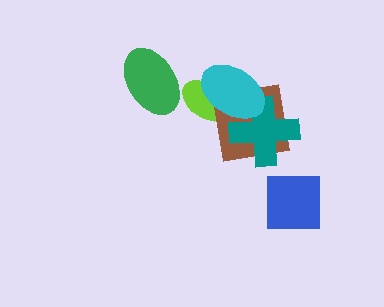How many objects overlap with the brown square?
3 objects overlap with the brown square.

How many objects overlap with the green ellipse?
0 objects overlap with the green ellipse.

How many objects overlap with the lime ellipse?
2 objects overlap with the lime ellipse.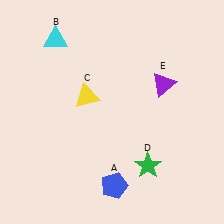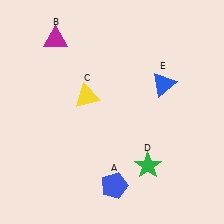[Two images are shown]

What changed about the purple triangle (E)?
In Image 1, E is purple. In Image 2, it changed to blue.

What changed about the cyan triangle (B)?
In Image 1, B is cyan. In Image 2, it changed to magenta.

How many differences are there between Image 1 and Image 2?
There are 2 differences between the two images.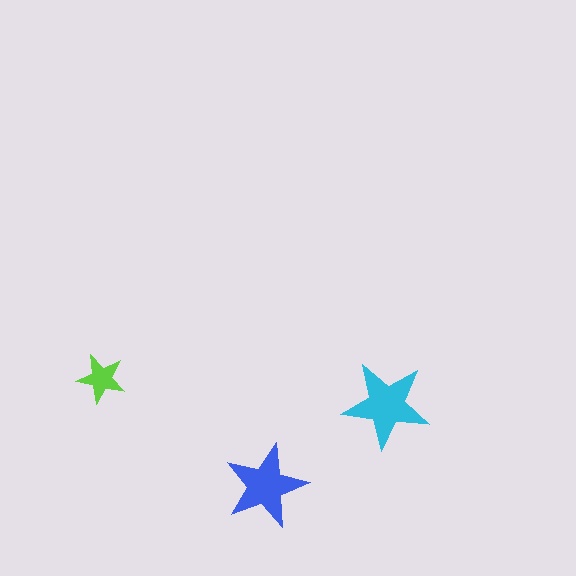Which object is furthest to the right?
The cyan star is rightmost.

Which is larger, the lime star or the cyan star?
The cyan one.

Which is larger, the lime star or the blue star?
The blue one.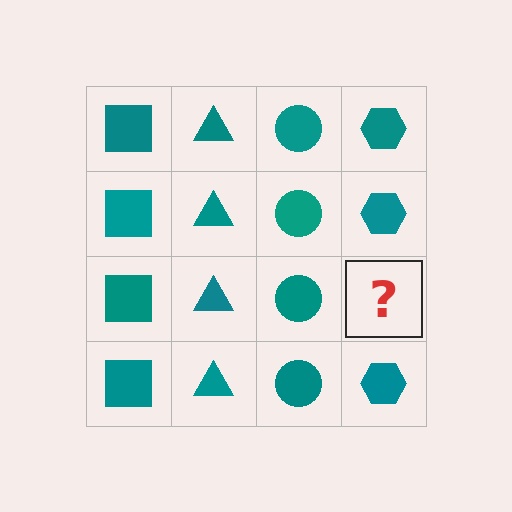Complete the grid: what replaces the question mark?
The question mark should be replaced with a teal hexagon.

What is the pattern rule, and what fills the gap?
The rule is that each column has a consistent shape. The gap should be filled with a teal hexagon.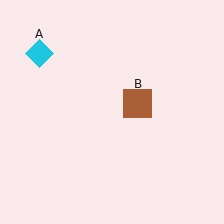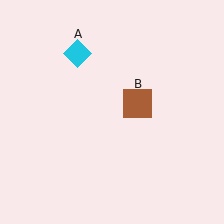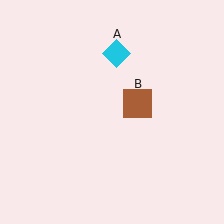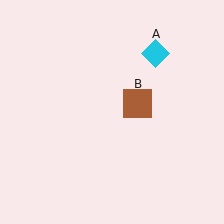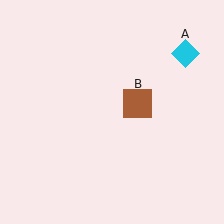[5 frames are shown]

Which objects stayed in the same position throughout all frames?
Brown square (object B) remained stationary.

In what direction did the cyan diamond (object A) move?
The cyan diamond (object A) moved right.